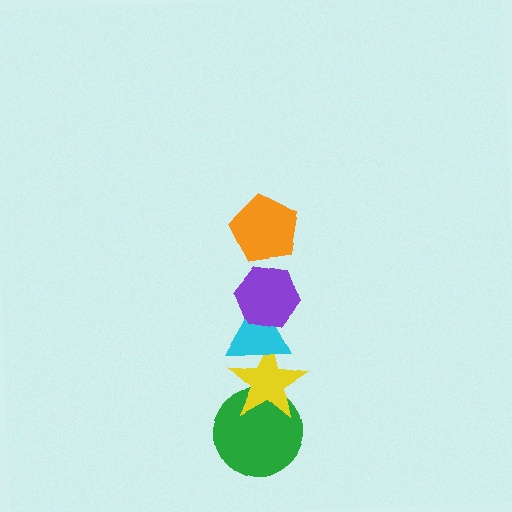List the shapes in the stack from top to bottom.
From top to bottom: the orange pentagon, the purple hexagon, the cyan triangle, the yellow star, the green circle.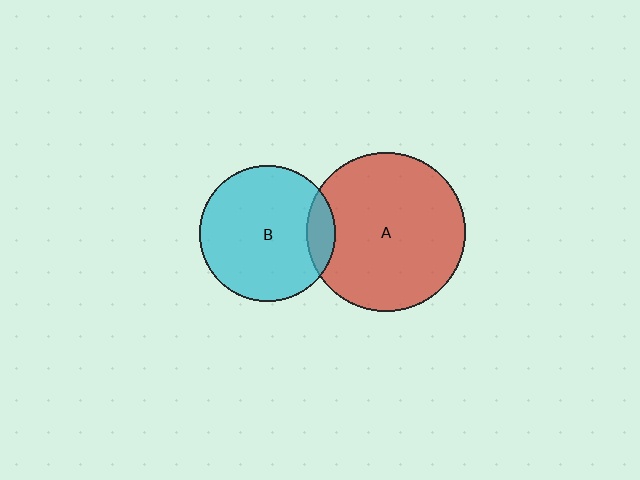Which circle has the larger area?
Circle A (red).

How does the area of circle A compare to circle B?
Approximately 1.4 times.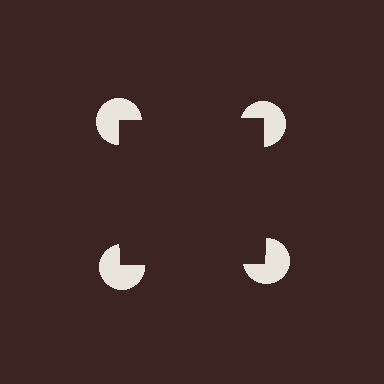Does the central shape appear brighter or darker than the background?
It typically appears slightly darker than the background, even though no actual brightness change is drawn.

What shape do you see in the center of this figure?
An illusory square — its edges are inferred from the aligned wedge cuts in the pac-man discs, not physically drawn.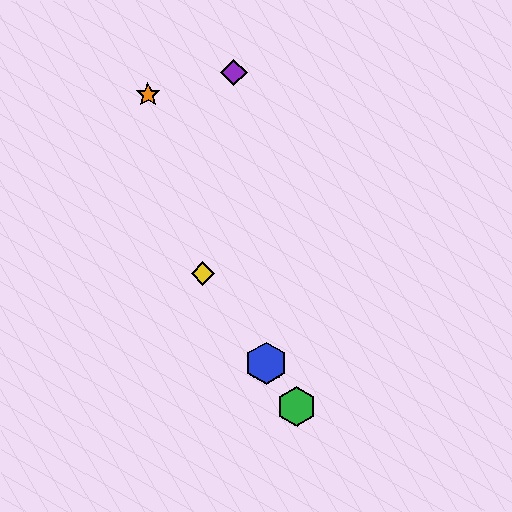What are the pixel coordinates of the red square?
The red square is at (267, 364).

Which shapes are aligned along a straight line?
The red square, the blue hexagon, the green hexagon, the yellow diamond are aligned along a straight line.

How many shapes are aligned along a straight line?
4 shapes (the red square, the blue hexagon, the green hexagon, the yellow diamond) are aligned along a straight line.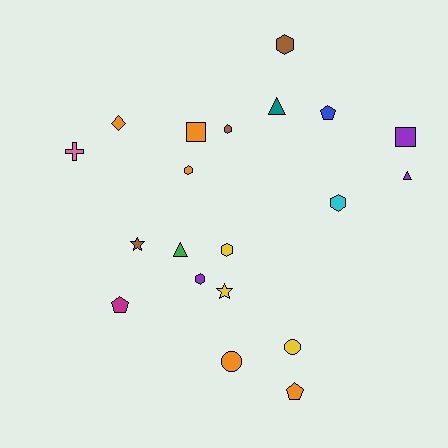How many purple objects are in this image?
There are 3 purple objects.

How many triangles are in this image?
There are 3 triangles.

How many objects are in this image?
There are 20 objects.